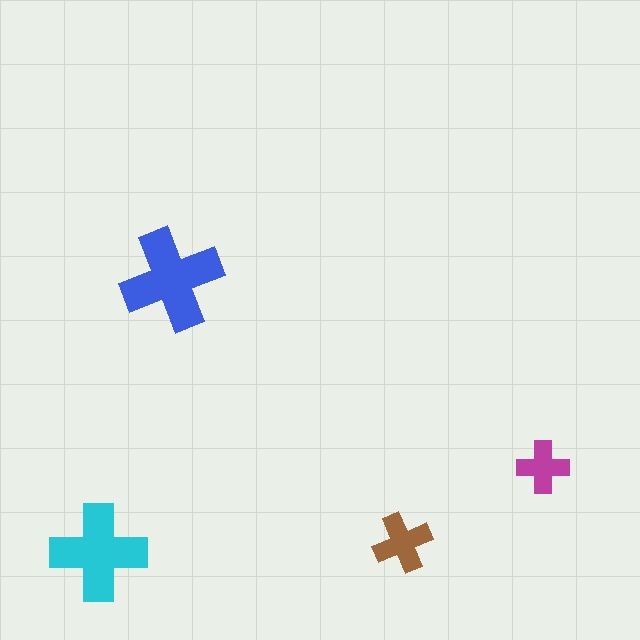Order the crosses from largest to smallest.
the blue one, the cyan one, the brown one, the magenta one.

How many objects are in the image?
There are 4 objects in the image.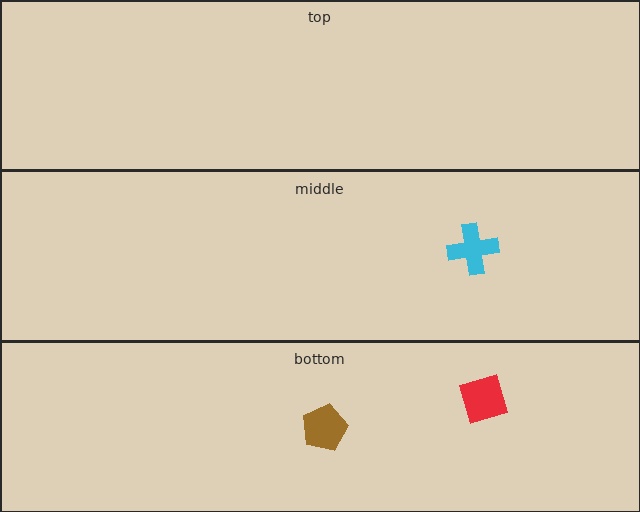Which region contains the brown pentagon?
The bottom region.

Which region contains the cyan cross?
The middle region.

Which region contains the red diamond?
The bottom region.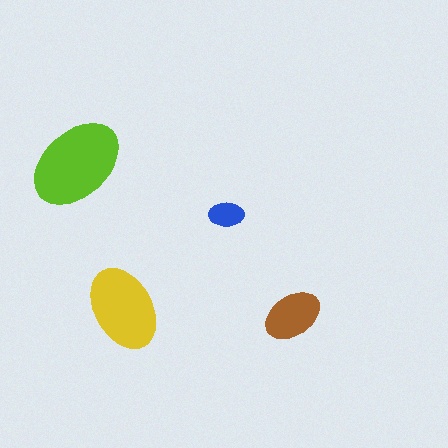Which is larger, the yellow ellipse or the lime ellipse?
The lime one.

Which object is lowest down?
The brown ellipse is bottommost.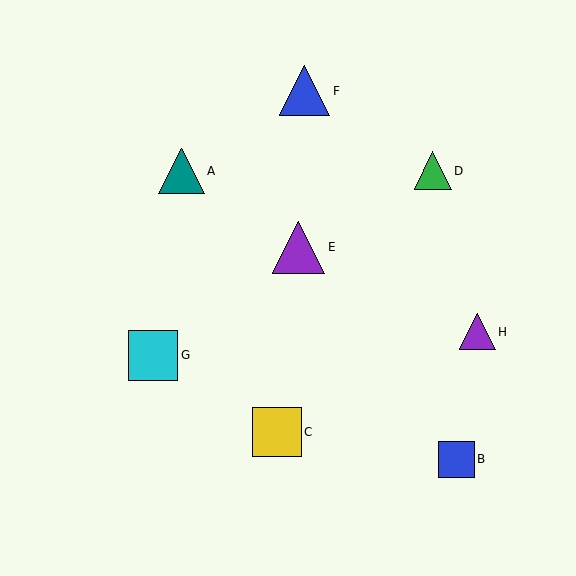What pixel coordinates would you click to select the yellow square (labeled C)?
Click at (277, 432) to select the yellow square C.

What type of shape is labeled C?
Shape C is a yellow square.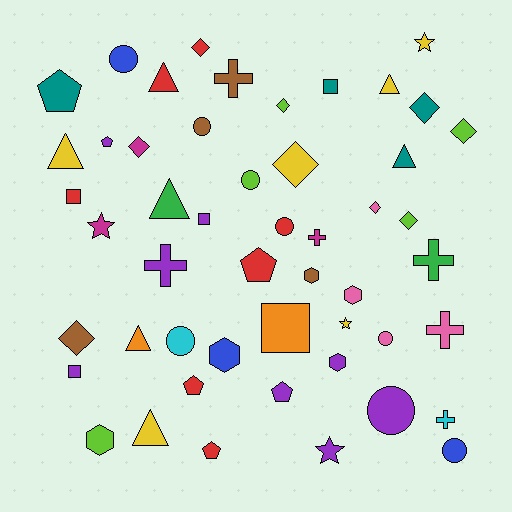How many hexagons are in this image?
There are 5 hexagons.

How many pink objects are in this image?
There are 4 pink objects.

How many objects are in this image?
There are 50 objects.